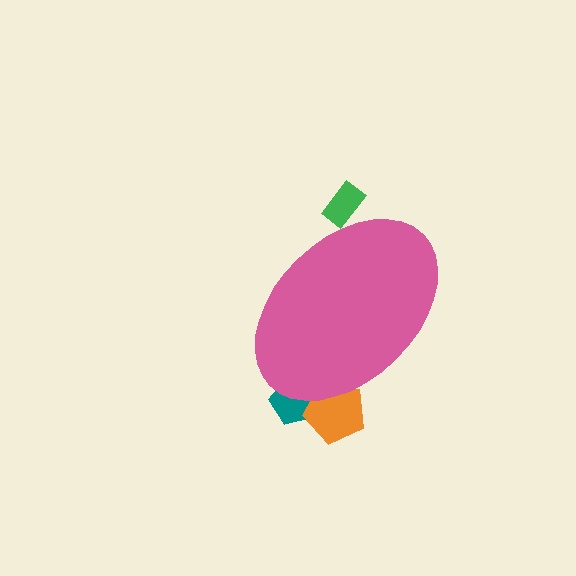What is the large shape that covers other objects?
A pink ellipse.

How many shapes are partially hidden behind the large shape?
3 shapes are partially hidden.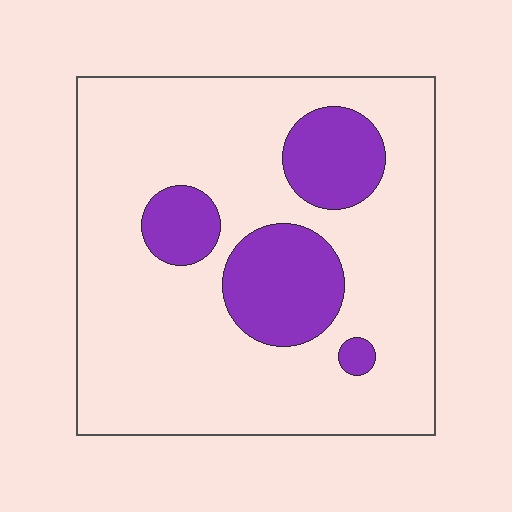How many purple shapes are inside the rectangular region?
4.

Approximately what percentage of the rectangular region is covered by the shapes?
Approximately 20%.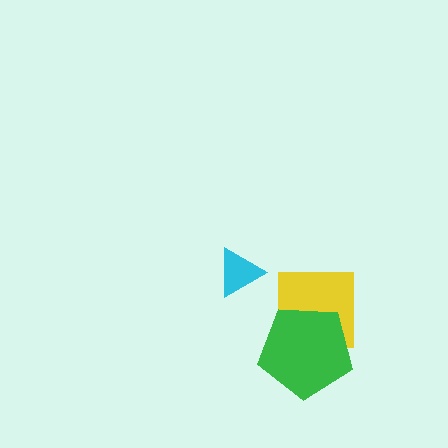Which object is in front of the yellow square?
The green pentagon is in front of the yellow square.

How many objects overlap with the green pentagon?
1 object overlaps with the green pentagon.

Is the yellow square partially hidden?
Yes, it is partially covered by another shape.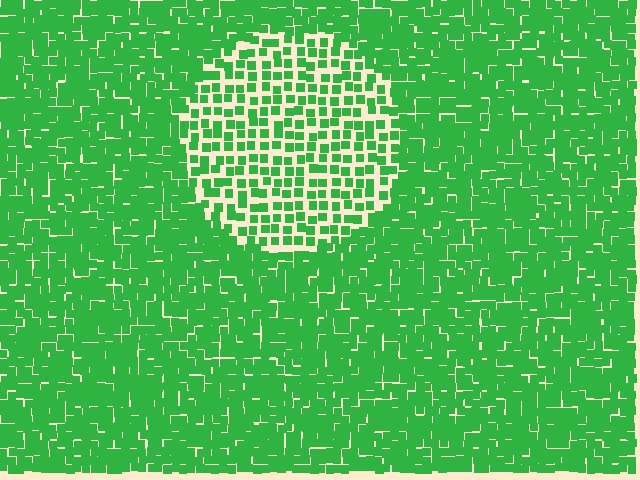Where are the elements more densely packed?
The elements are more densely packed outside the circle boundary.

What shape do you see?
I see a circle.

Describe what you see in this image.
The image contains small green elements arranged at two different densities. A circle-shaped region is visible where the elements are less densely packed than the surrounding area.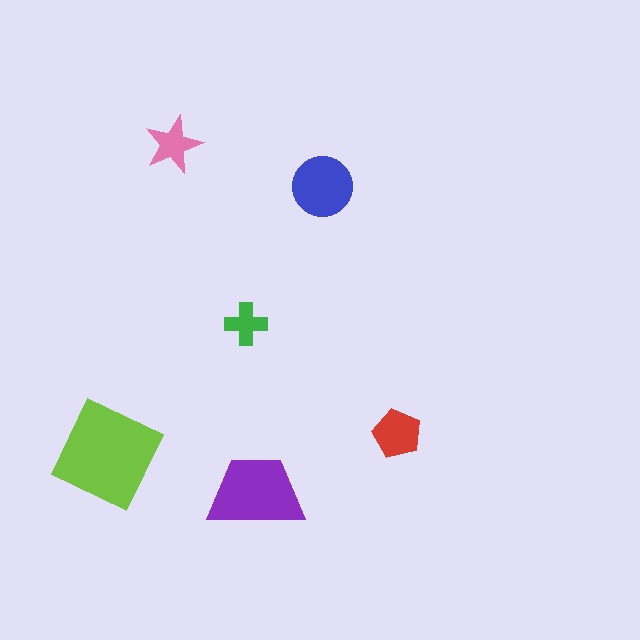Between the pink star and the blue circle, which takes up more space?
The blue circle.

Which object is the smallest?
The green cross.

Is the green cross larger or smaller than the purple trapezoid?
Smaller.